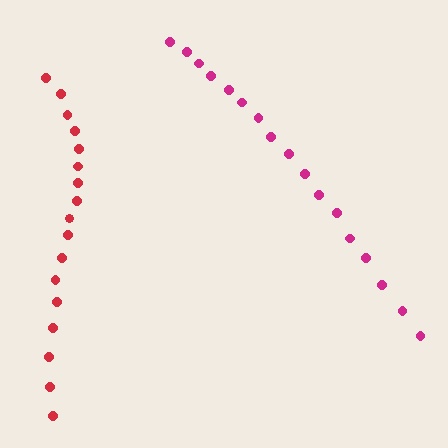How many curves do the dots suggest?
There are 2 distinct paths.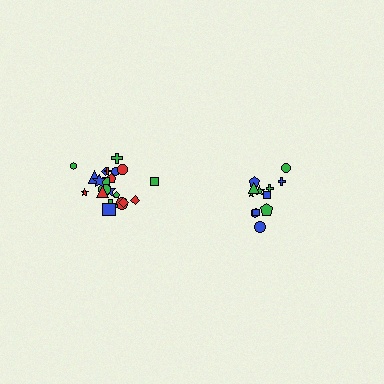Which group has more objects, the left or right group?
The left group.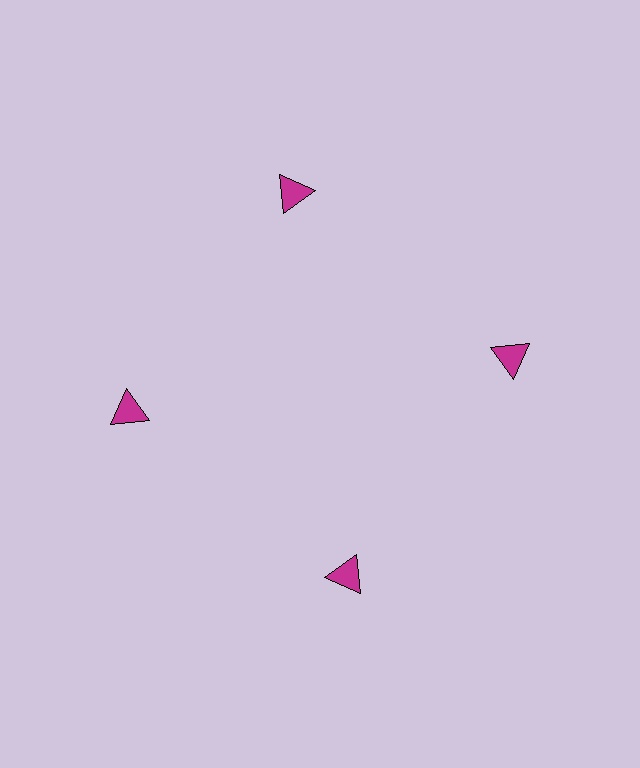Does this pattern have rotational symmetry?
Yes, this pattern has 4-fold rotational symmetry. It looks the same after rotating 90 degrees around the center.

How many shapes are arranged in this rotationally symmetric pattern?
There are 4 shapes, arranged in 4 groups of 1.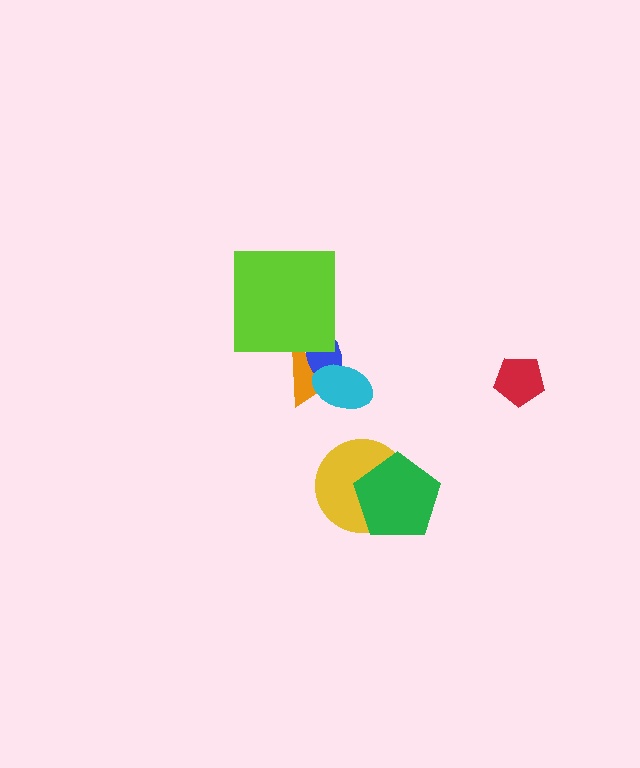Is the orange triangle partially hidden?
Yes, it is partially covered by another shape.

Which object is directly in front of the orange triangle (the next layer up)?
The blue ellipse is directly in front of the orange triangle.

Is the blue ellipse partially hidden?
Yes, it is partially covered by another shape.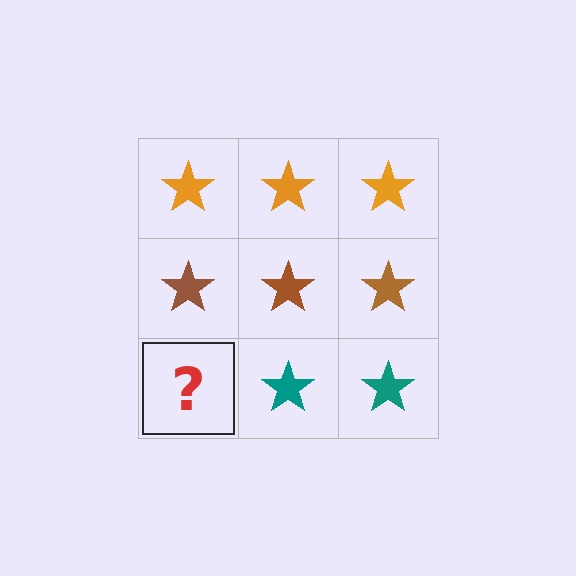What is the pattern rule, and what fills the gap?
The rule is that each row has a consistent color. The gap should be filled with a teal star.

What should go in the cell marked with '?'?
The missing cell should contain a teal star.